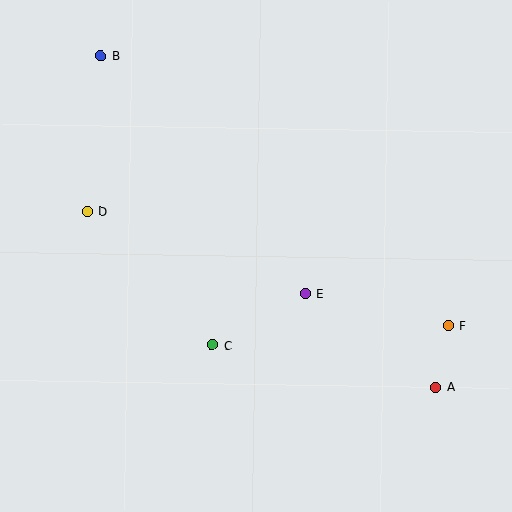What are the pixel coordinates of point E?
Point E is at (306, 294).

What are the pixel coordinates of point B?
Point B is at (101, 56).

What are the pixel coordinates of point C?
Point C is at (213, 345).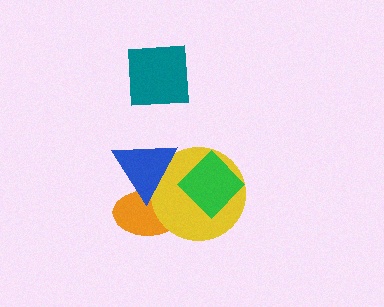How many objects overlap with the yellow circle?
3 objects overlap with the yellow circle.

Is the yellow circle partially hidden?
Yes, it is partially covered by another shape.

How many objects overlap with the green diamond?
1 object overlaps with the green diamond.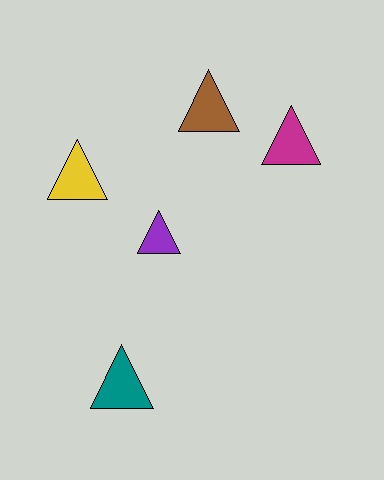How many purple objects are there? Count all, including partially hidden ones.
There is 1 purple object.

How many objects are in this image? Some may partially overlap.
There are 5 objects.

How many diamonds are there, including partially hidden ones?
There are no diamonds.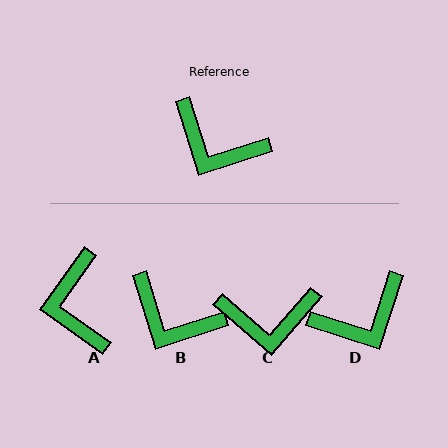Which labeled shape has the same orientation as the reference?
B.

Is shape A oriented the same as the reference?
No, it is off by about 53 degrees.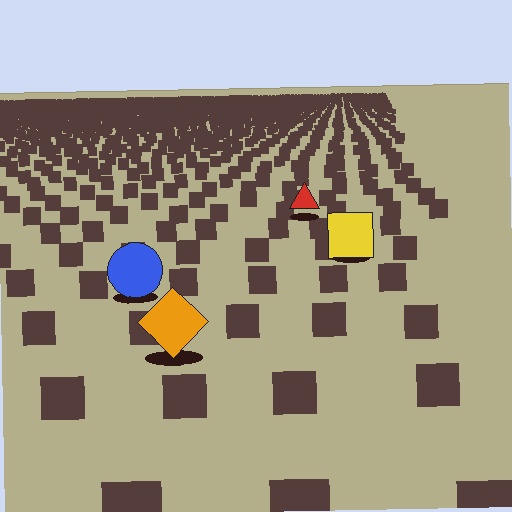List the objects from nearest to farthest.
From nearest to farthest: the orange diamond, the blue circle, the yellow square, the red triangle.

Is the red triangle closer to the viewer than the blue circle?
No. The blue circle is closer — you can tell from the texture gradient: the ground texture is coarser near it.